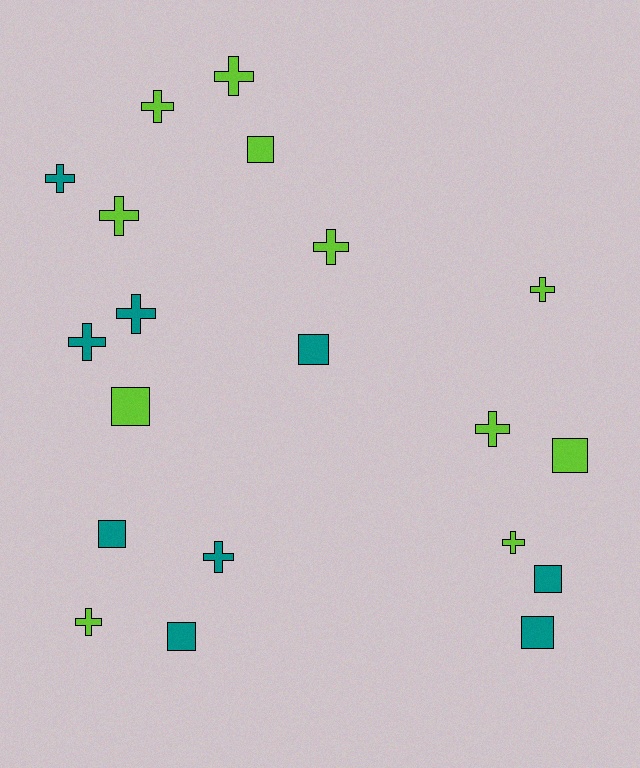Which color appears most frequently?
Lime, with 11 objects.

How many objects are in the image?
There are 20 objects.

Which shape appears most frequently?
Cross, with 12 objects.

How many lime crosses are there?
There are 8 lime crosses.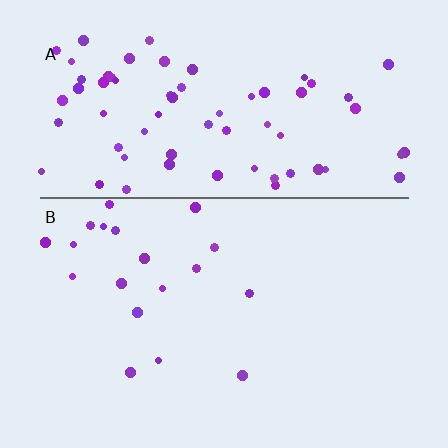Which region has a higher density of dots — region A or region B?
A (the top).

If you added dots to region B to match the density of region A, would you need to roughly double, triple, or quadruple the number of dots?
Approximately quadruple.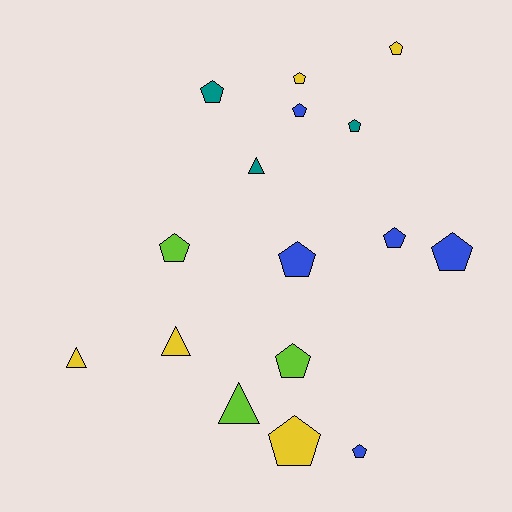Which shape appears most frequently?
Pentagon, with 12 objects.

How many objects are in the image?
There are 16 objects.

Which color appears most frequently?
Blue, with 5 objects.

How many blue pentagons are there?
There are 5 blue pentagons.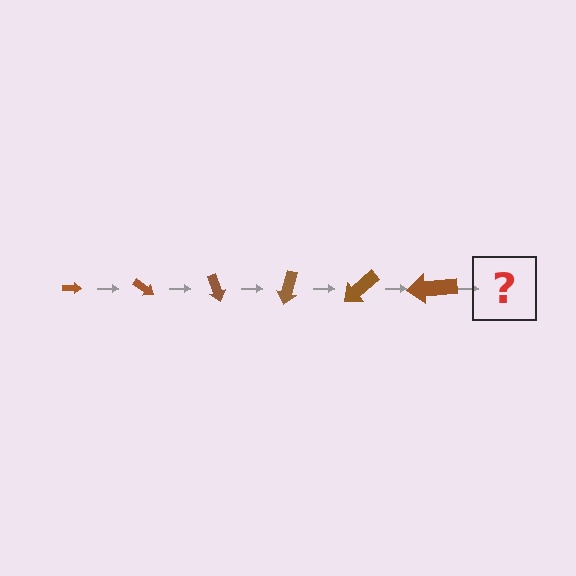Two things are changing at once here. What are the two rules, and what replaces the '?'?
The two rules are that the arrow grows larger each step and it rotates 35 degrees each step. The '?' should be an arrow, larger than the previous one and rotated 210 degrees from the start.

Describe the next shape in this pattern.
It should be an arrow, larger than the previous one and rotated 210 degrees from the start.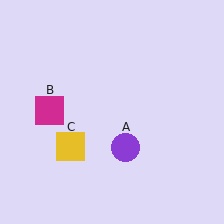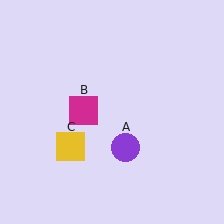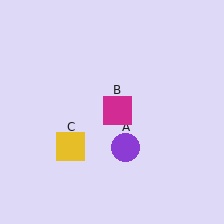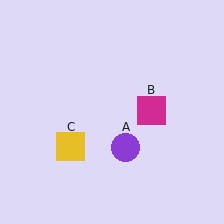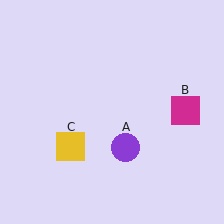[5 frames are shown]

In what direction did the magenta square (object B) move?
The magenta square (object B) moved right.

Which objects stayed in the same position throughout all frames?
Purple circle (object A) and yellow square (object C) remained stationary.